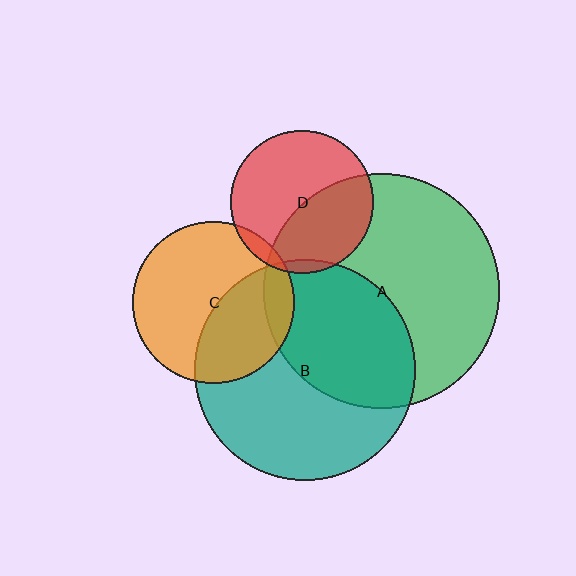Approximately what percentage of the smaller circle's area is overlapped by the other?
Approximately 40%.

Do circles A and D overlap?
Yes.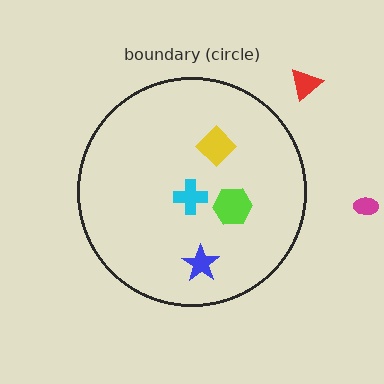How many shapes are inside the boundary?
4 inside, 2 outside.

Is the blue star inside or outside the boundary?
Inside.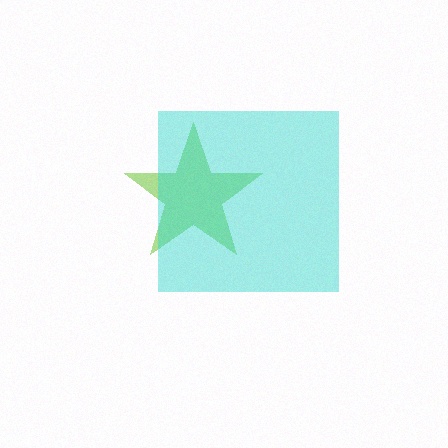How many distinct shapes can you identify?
There are 2 distinct shapes: a lime star, a cyan square.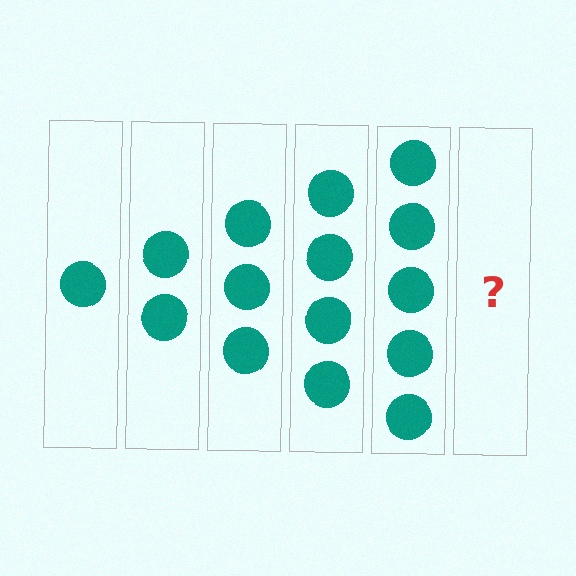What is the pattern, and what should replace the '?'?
The pattern is that each step adds one more circle. The '?' should be 6 circles.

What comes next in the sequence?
The next element should be 6 circles.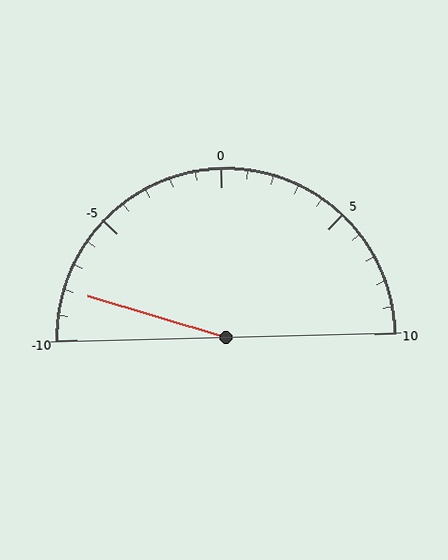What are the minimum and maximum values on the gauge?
The gauge ranges from -10 to 10.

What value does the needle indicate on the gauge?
The needle indicates approximately -8.